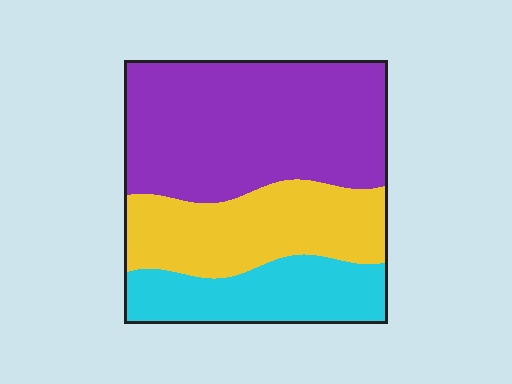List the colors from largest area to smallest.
From largest to smallest: purple, yellow, cyan.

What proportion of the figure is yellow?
Yellow covers 29% of the figure.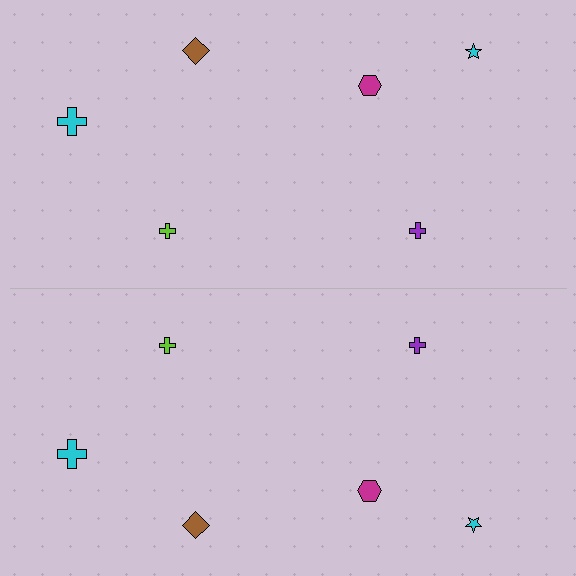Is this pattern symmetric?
Yes, this pattern has bilateral (reflection) symmetry.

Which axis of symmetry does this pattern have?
The pattern has a horizontal axis of symmetry running through the center of the image.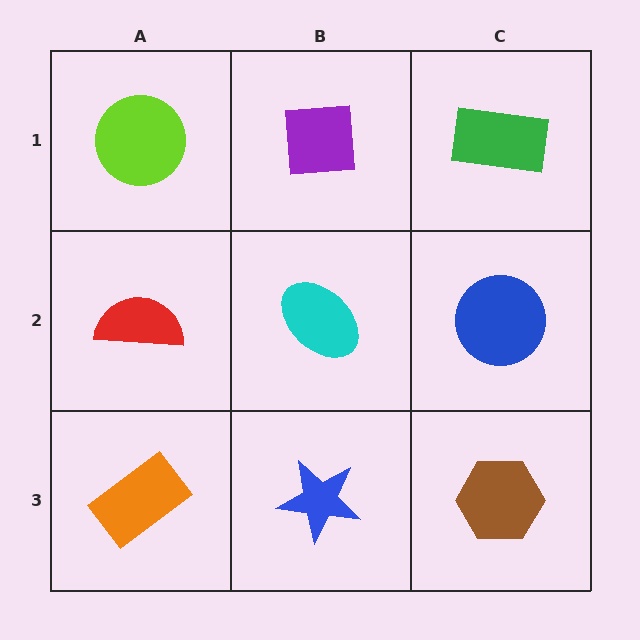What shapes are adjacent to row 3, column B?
A cyan ellipse (row 2, column B), an orange rectangle (row 3, column A), a brown hexagon (row 3, column C).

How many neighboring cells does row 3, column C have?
2.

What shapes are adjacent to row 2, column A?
A lime circle (row 1, column A), an orange rectangle (row 3, column A), a cyan ellipse (row 2, column B).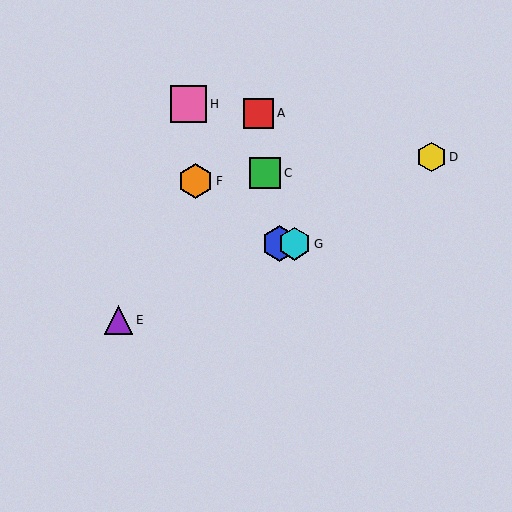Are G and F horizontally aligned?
No, G is at y≈244 and F is at y≈181.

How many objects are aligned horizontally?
2 objects (B, G) are aligned horizontally.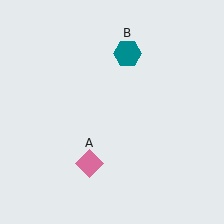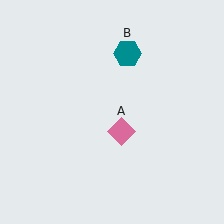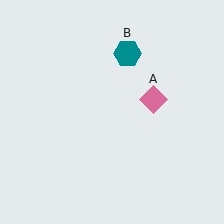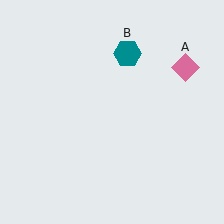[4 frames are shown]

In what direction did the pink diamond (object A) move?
The pink diamond (object A) moved up and to the right.